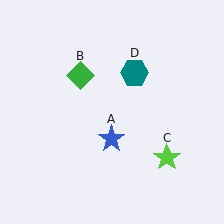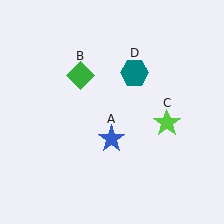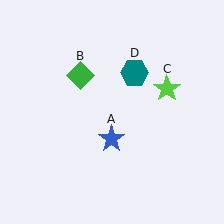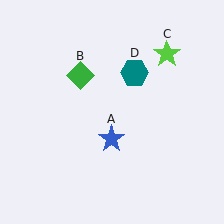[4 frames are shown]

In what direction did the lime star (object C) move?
The lime star (object C) moved up.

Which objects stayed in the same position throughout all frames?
Blue star (object A) and green diamond (object B) and teal hexagon (object D) remained stationary.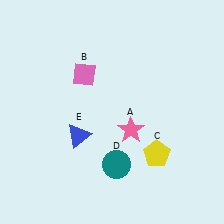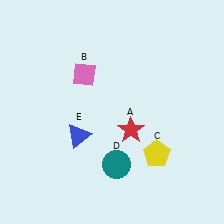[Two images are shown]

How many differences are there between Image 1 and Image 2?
There is 1 difference between the two images.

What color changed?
The star (A) changed from pink in Image 1 to red in Image 2.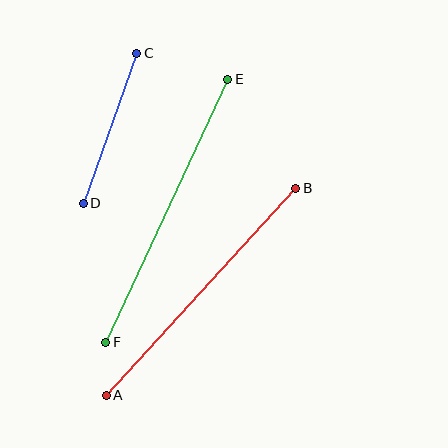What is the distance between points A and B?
The distance is approximately 281 pixels.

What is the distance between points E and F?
The distance is approximately 290 pixels.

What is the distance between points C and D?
The distance is approximately 160 pixels.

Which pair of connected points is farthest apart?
Points E and F are farthest apart.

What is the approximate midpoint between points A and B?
The midpoint is at approximately (201, 292) pixels.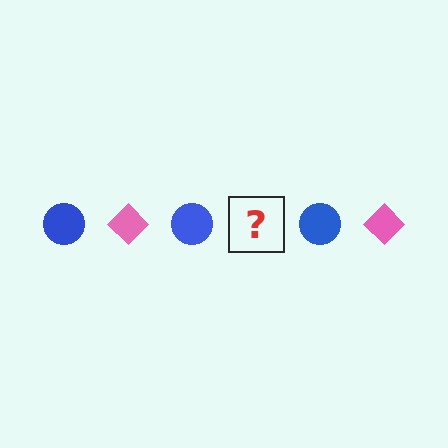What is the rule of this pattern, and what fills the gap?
The rule is that the pattern alternates between blue circle and pink diamond. The gap should be filled with a pink diamond.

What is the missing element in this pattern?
The missing element is a pink diamond.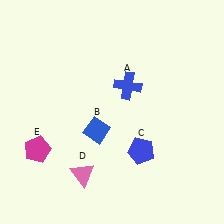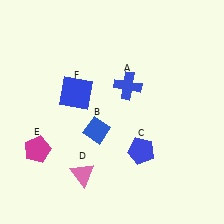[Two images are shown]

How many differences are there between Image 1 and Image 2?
There is 1 difference between the two images.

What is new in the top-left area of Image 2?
A blue square (F) was added in the top-left area of Image 2.